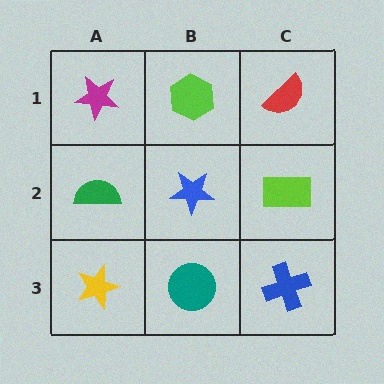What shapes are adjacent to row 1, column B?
A blue star (row 2, column B), a magenta star (row 1, column A), a red semicircle (row 1, column C).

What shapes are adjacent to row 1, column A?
A green semicircle (row 2, column A), a lime hexagon (row 1, column B).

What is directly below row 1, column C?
A lime rectangle.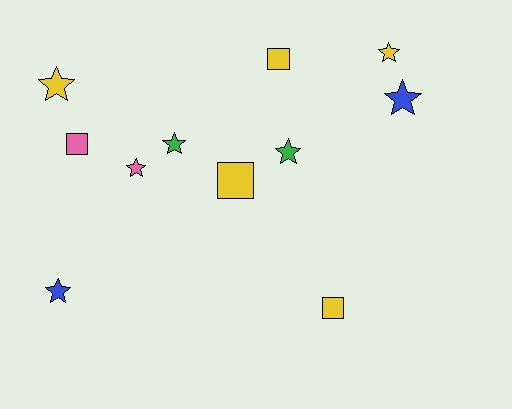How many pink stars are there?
There is 1 pink star.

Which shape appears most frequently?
Star, with 7 objects.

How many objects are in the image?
There are 11 objects.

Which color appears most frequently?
Yellow, with 5 objects.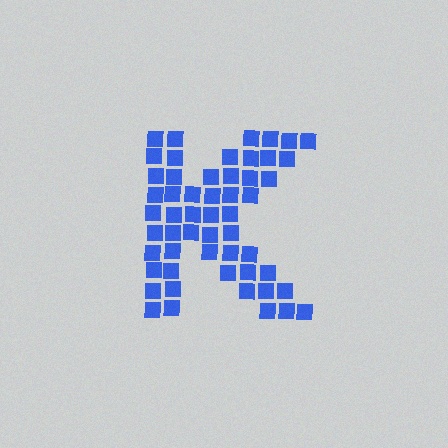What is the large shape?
The large shape is the letter K.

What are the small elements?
The small elements are squares.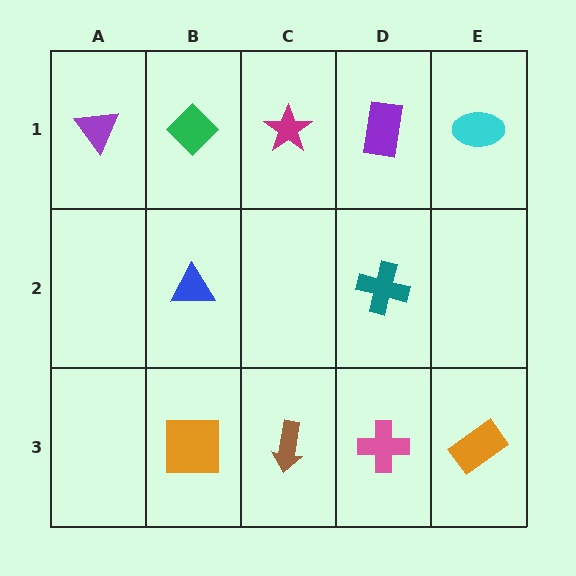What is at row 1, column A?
A purple triangle.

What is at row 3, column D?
A pink cross.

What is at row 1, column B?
A green diamond.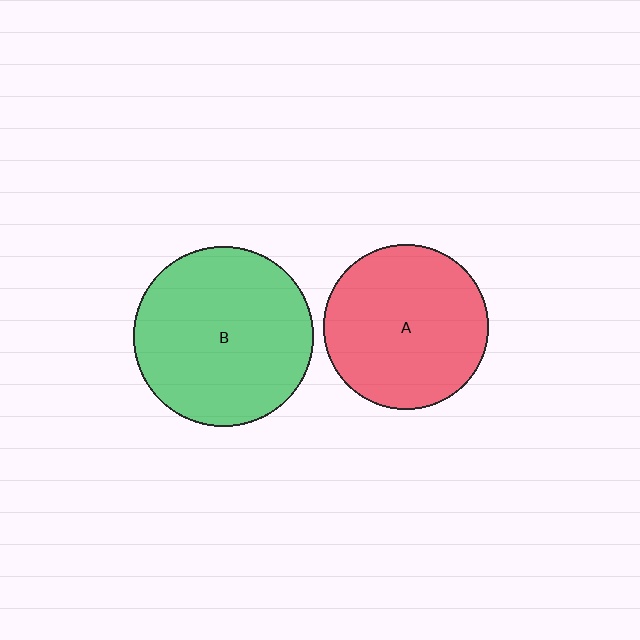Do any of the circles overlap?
No, none of the circles overlap.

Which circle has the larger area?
Circle B (green).